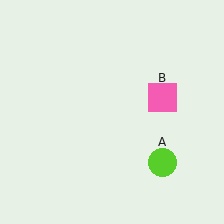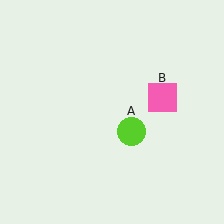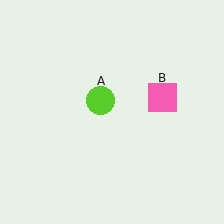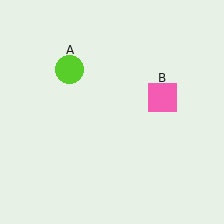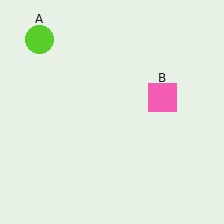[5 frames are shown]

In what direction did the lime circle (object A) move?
The lime circle (object A) moved up and to the left.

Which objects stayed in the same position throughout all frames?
Pink square (object B) remained stationary.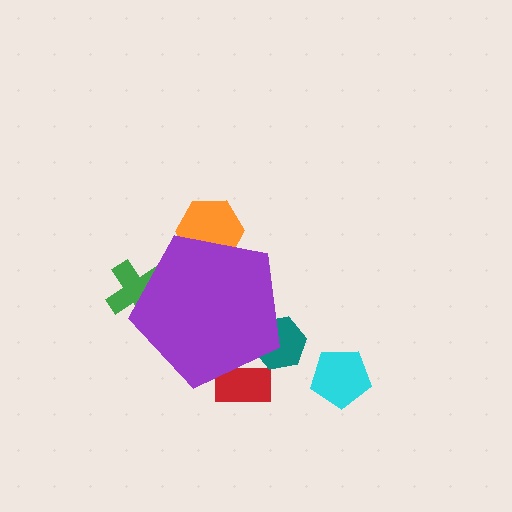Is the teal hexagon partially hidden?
Yes, the teal hexagon is partially hidden behind the purple pentagon.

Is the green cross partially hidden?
Yes, the green cross is partially hidden behind the purple pentagon.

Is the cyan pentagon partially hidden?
No, the cyan pentagon is fully visible.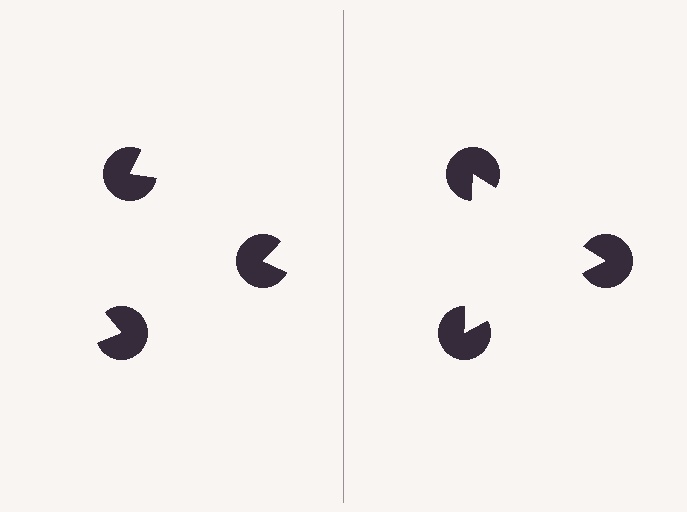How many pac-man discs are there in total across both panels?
6 — 3 on each side.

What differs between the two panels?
The pac-man discs are positioned identically on both sides; only the wedge orientations differ. On the right they align to a triangle; on the left they are misaligned.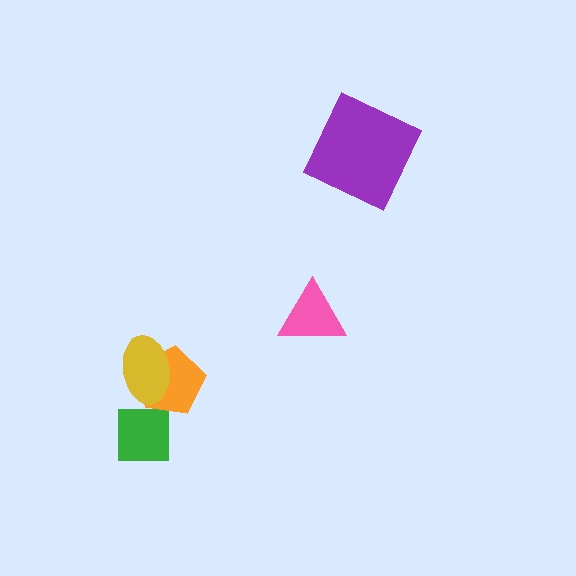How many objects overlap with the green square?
0 objects overlap with the green square.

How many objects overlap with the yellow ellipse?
1 object overlaps with the yellow ellipse.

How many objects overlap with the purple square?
0 objects overlap with the purple square.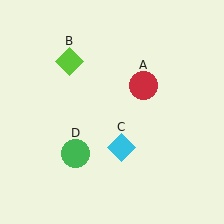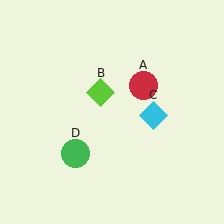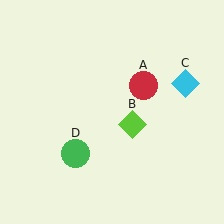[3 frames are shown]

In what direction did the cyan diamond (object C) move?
The cyan diamond (object C) moved up and to the right.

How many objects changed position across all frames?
2 objects changed position: lime diamond (object B), cyan diamond (object C).